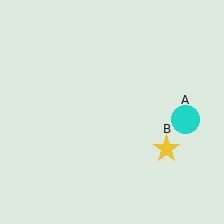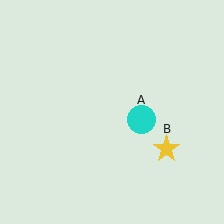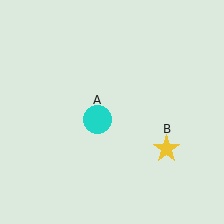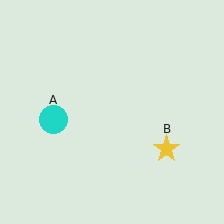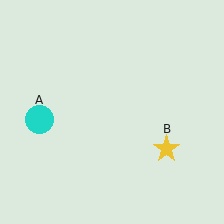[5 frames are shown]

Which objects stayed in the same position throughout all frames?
Yellow star (object B) remained stationary.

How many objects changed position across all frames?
1 object changed position: cyan circle (object A).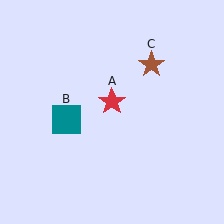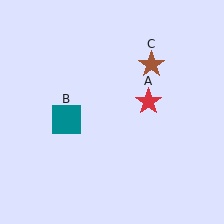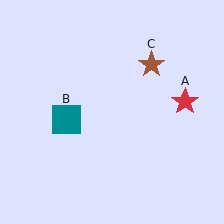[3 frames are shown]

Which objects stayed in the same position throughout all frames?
Teal square (object B) and brown star (object C) remained stationary.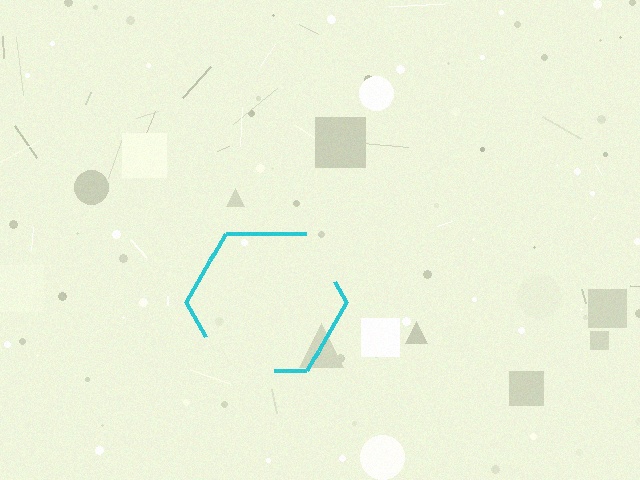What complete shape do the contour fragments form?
The contour fragments form a hexagon.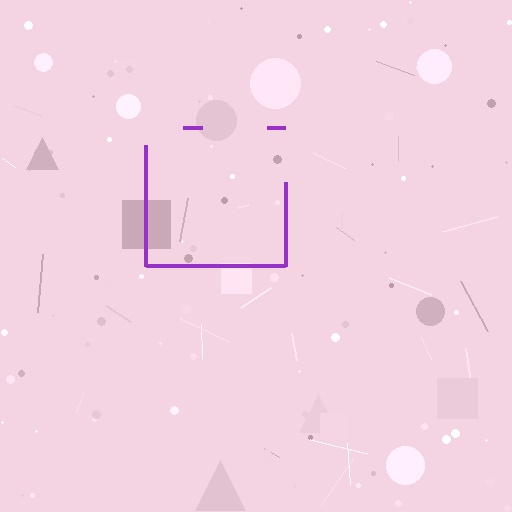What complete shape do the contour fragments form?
The contour fragments form a square.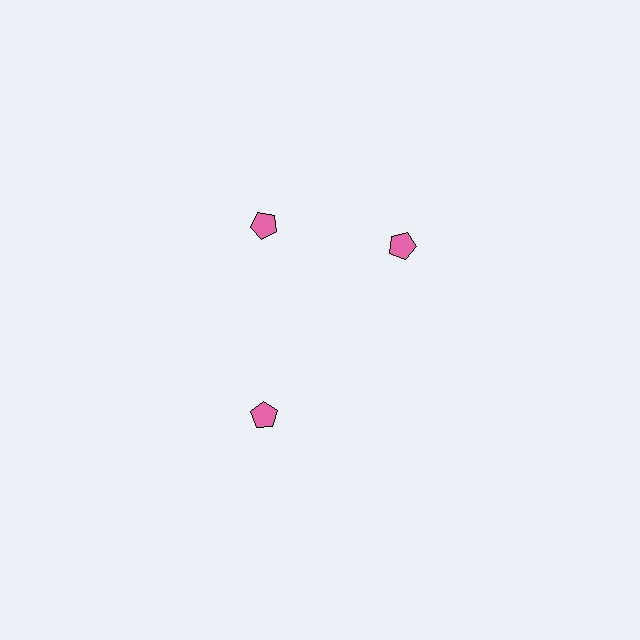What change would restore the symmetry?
The symmetry would be restored by rotating it back into even spacing with its neighbors so that all 3 pentagons sit at equal angles and equal distance from the center.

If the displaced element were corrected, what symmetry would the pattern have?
It would have 3-fold rotational symmetry — the pattern would map onto itself every 120 degrees.